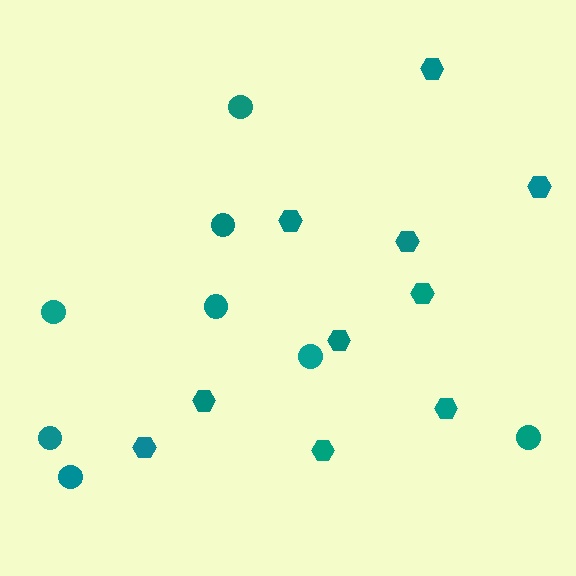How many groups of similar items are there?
There are 2 groups: one group of circles (8) and one group of hexagons (10).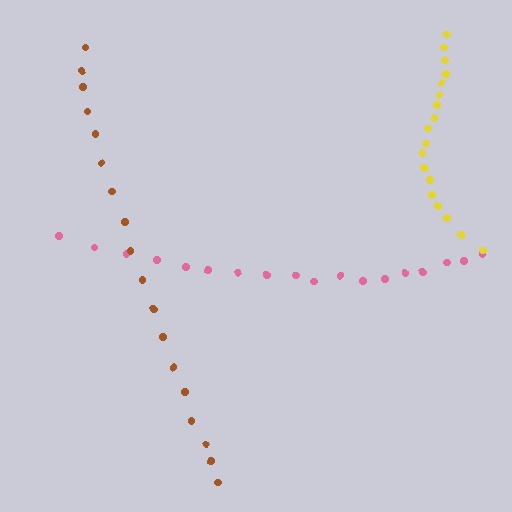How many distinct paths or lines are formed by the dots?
There are 3 distinct paths.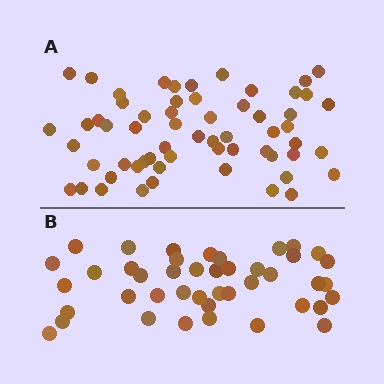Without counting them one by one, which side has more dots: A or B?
Region A (the top region) has more dots.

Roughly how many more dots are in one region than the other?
Region A has approximately 15 more dots than region B.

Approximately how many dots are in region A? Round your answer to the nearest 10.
About 60 dots.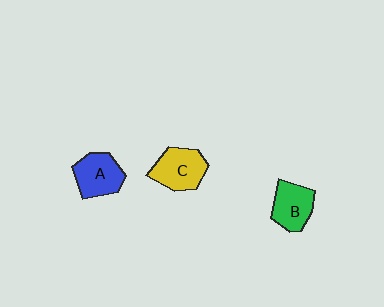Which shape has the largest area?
Shape C (yellow).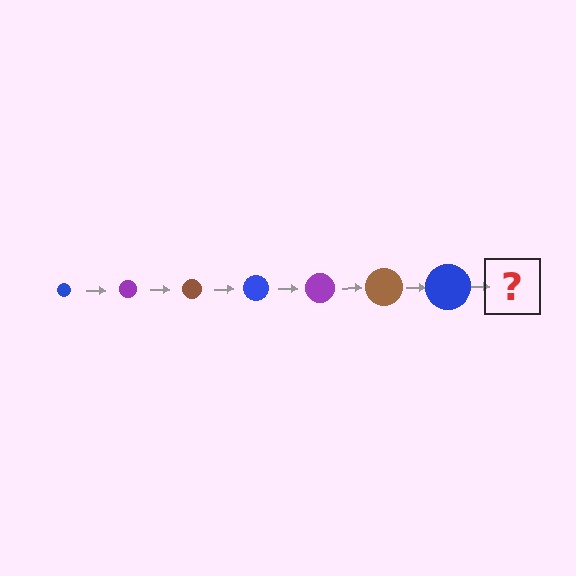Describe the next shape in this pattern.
It should be a purple circle, larger than the previous one.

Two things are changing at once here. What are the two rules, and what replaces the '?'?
The two rules are that the circle grows larger each step and the color cycles through blue, purple, and brown. The '?' should be a purple circle, larger than the previous one.